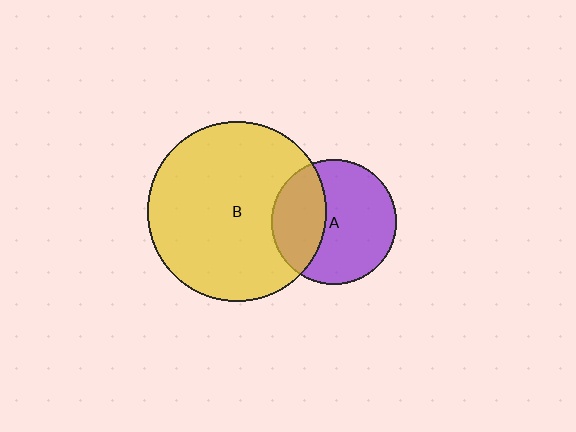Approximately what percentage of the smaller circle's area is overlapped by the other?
Approximately 35%.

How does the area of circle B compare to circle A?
Approximately 2.1 times.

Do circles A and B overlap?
Yes.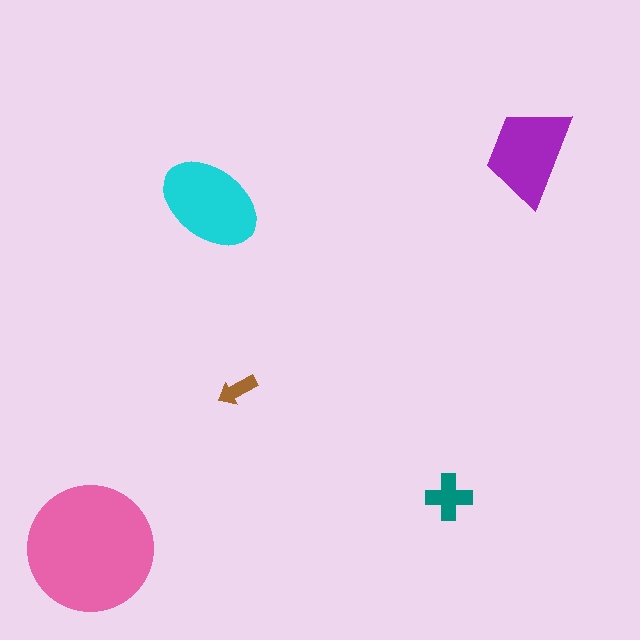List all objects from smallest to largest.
The brown arrow, the teal cross, the purple trapezoid, the cyan ellipse, the pink circle.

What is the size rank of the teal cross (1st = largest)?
4th.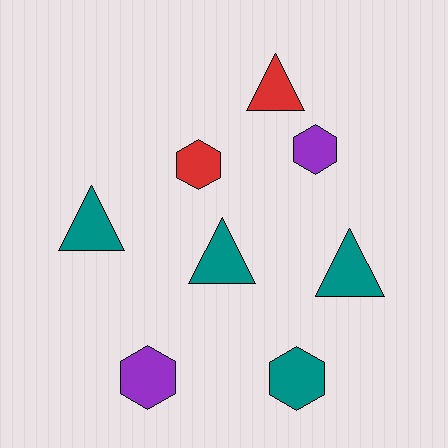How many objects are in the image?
There are 8 objects.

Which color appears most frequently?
Teal, with 4 objects.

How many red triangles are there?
There is 1 red triangle.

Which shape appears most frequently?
Triangle, with 4 objects.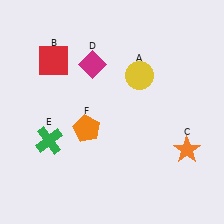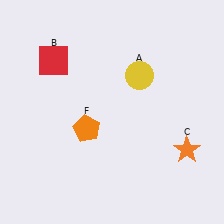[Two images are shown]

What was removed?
The green cross (E), the magenta diamond (D) were removed in Image 2.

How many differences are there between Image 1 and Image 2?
There are 2 differences between the two images.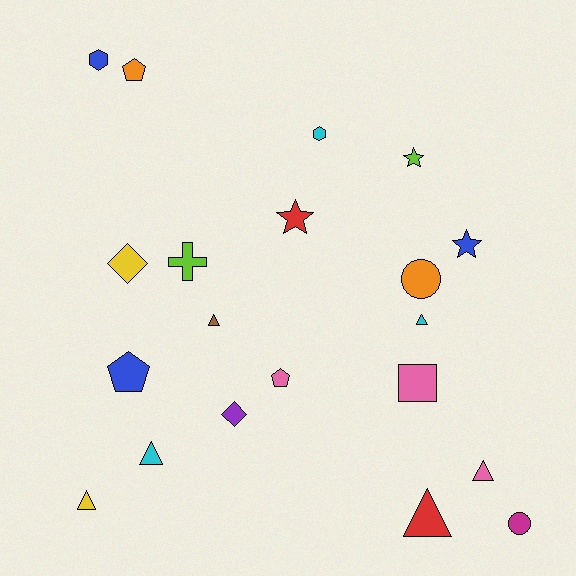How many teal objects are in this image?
There are no teal objects.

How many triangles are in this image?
There are 6 triangles.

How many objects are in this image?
There are 20 objects.